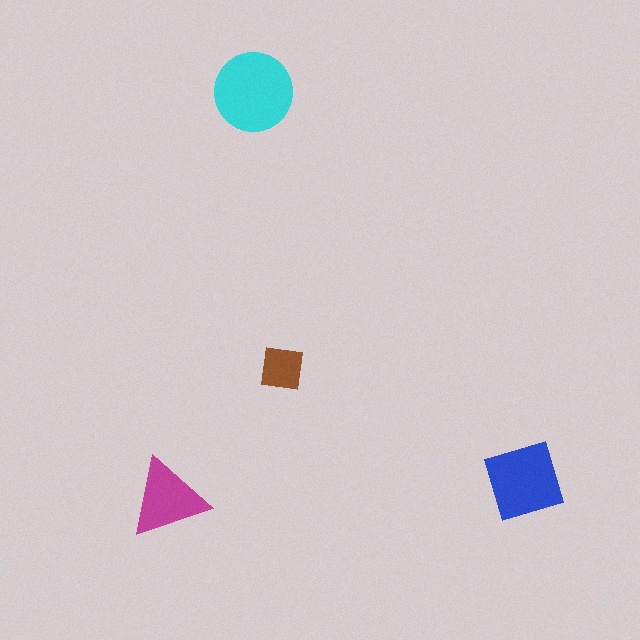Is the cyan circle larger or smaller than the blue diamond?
Larger.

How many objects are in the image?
There are 4 objects in the image.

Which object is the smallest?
The brown square.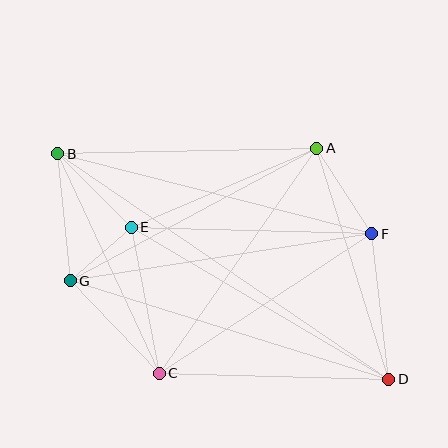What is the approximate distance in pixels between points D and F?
The distance between D and F is approximately 146 pixels.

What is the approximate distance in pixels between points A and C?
The distance between A and C is approximately 274 pixels.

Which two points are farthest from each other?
Points B and D are farthest from each other.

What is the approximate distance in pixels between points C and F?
The distance between C and F is approximately 254 pixels.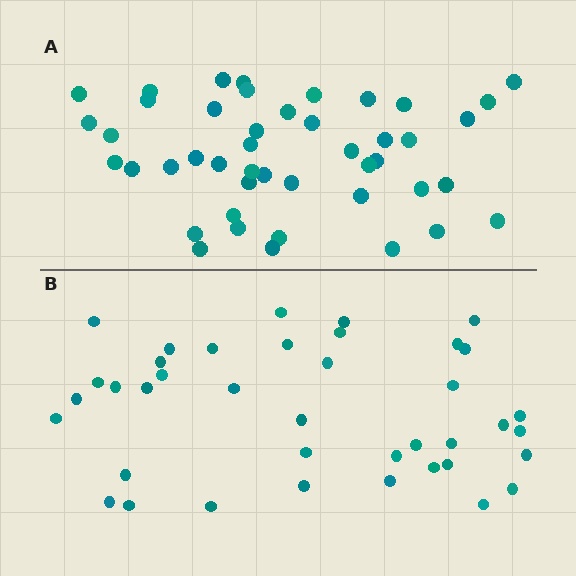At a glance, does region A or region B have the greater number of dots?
Region A (the top region) has more dots.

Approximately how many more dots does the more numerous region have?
Region A has about 6 more dots than region B.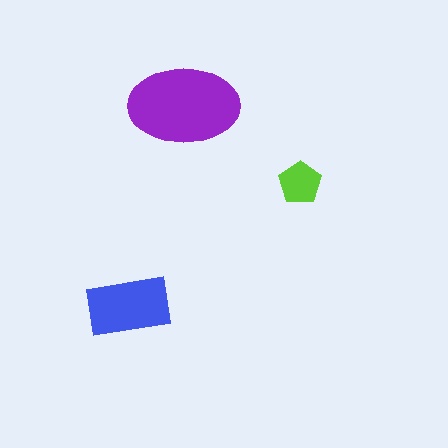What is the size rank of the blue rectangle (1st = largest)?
2nd.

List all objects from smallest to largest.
The lime pentagon, the blue rectangle, the purple ellipse.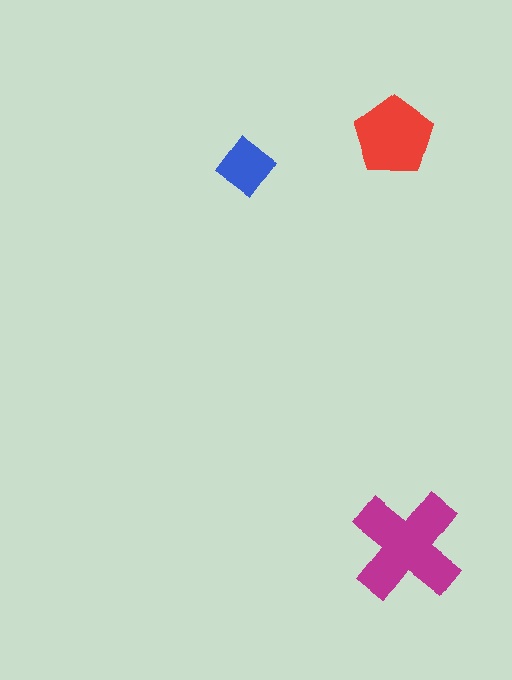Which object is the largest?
The magenta cross.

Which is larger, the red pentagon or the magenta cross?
The magenta cross.